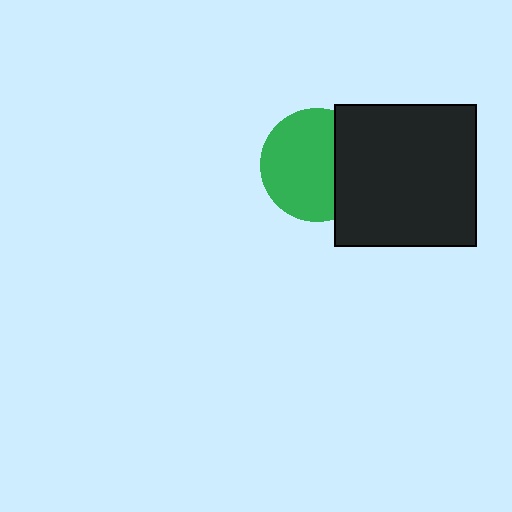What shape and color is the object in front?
The object in front is a black square.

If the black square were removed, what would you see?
You would see the complete green circle.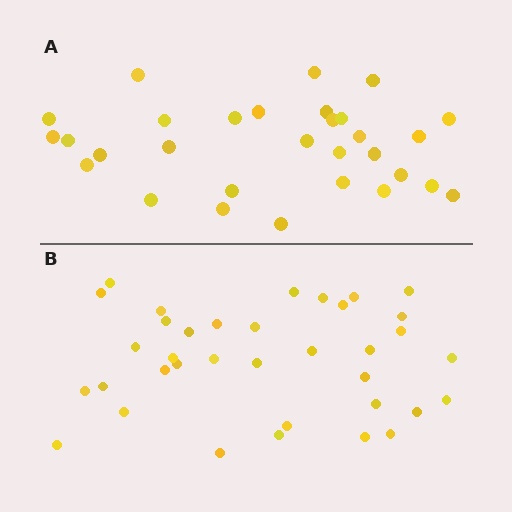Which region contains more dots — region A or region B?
Region B (the bottom region) has more dots.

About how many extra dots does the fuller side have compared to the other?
Region B has about 6 more dots than region A.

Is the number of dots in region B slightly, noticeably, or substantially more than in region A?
Region B has only slightly more — the two regions are fairly close. The ratio is roughly 1.2 to 1.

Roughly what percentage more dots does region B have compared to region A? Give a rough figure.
About 20% more.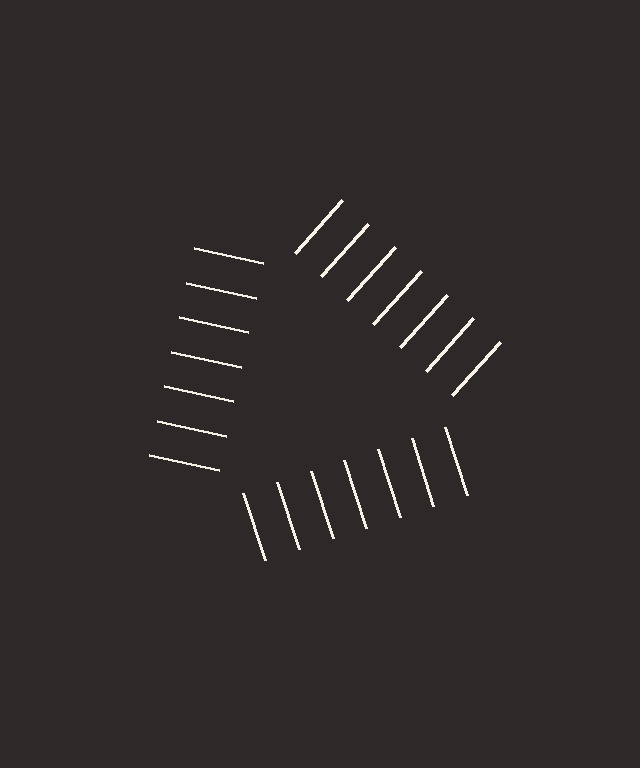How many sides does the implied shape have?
3 sides — the line-ends trace a triangle.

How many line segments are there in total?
21 — 7 along each of the 3 edges.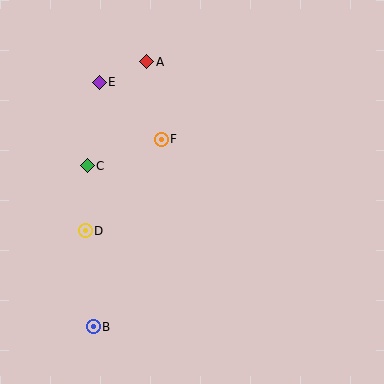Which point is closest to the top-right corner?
Point A is closest to the top-right corner.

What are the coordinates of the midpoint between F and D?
The midpoint between F and D is at (123, 185).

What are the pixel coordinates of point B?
Point B is at (93, 327).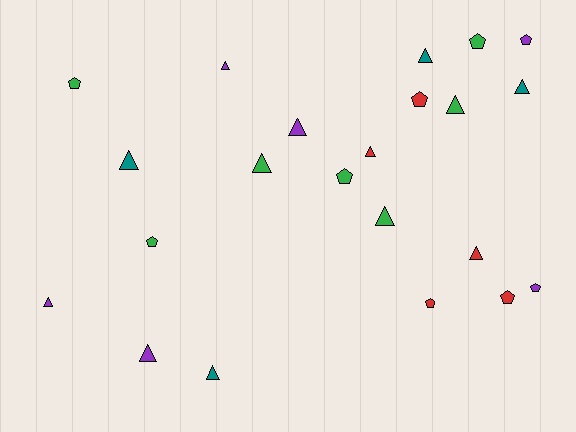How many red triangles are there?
There are 2 red triangles.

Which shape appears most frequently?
Triangle, with 13 objects.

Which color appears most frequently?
Green, with 7 objects.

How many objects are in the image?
There are 22 objects.